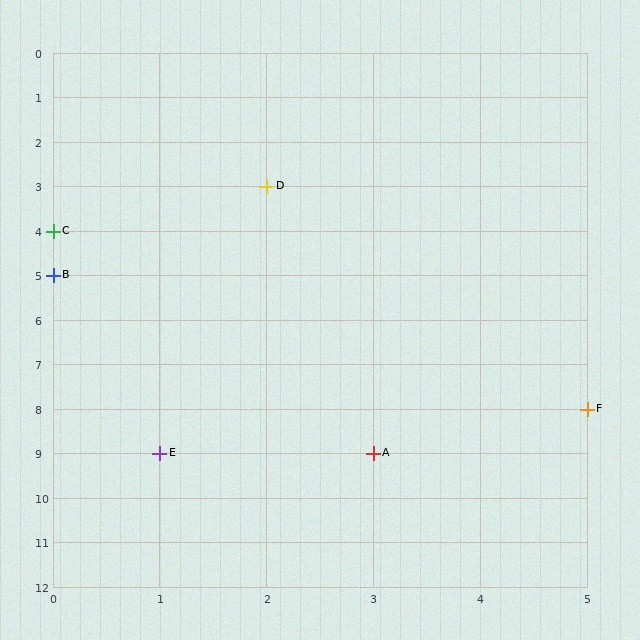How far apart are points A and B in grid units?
Points A and B are 3 columns and 4 rows apart (about 5.0 grid units diagonally).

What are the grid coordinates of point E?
Point E is at grid coordinates (1, 9).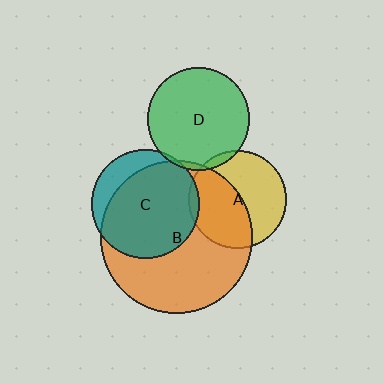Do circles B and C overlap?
Yes.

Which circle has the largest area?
Circle B (orange).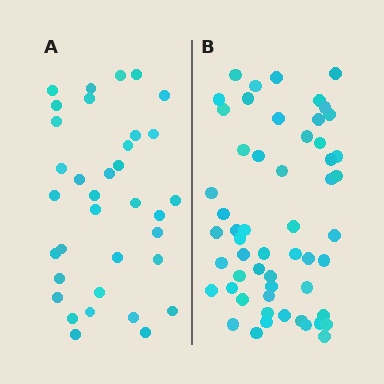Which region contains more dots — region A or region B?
Region B (the right region) has more dots.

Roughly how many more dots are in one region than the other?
Region B has approximately 20 more dots than region A.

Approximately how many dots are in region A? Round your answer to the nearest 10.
About 40 dots. (The exact count is 35, which rounds to 40.)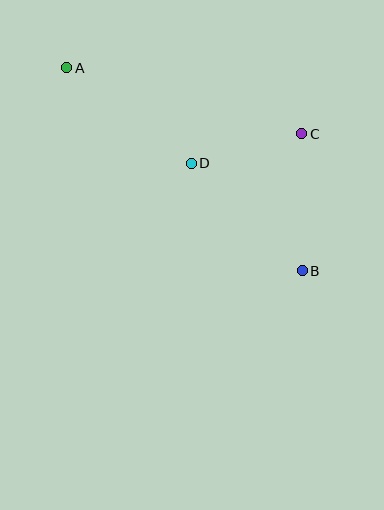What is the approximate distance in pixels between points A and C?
The distance between A and C is approximately 244 pixels.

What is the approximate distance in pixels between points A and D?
The distance between A and D is approximately 157 pixels.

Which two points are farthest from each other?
Points A and B are farthest from each other.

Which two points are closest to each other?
Points C and D are closest to each other.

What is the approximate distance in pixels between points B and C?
The distance between B and C is approximately 137 pixels.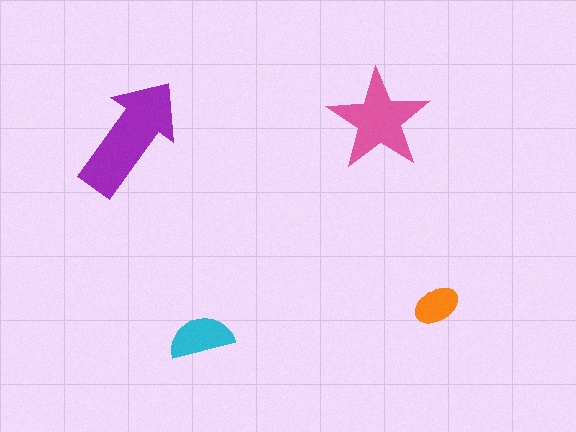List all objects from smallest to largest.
The orange ellipse, the cyan semicircle, the pink star, the purple arrow.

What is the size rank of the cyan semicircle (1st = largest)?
3rd.